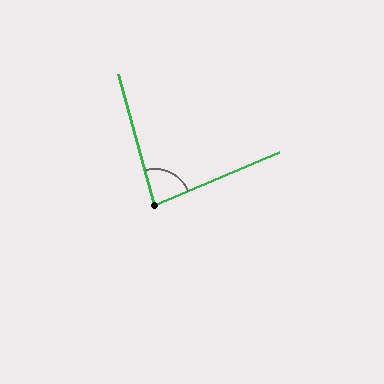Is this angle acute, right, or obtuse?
It is acute.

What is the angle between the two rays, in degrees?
Approximately 82 degrees.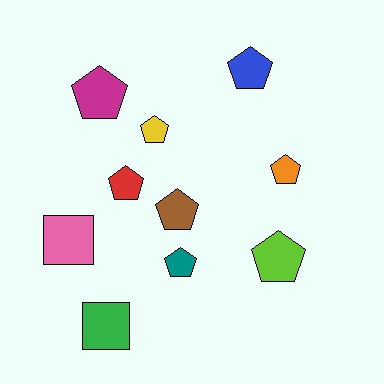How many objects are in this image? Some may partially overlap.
There are 10 objects.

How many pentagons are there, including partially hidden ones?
There are 8 pentagons.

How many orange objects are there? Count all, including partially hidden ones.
There is 1 orange object.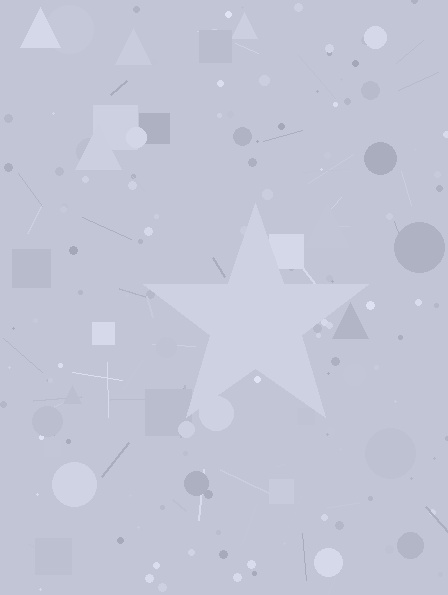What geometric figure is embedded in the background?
A star is embedded in the background.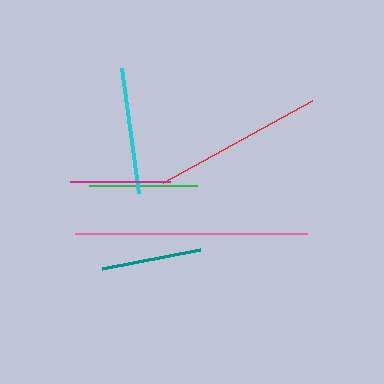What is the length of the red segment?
The red segment is approximately 170 pixels long.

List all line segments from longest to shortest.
From longest to shortest: pink, red, cyan, green, magenta, teal.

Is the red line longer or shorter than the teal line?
The red line is longer than the teal line.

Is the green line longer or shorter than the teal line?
The green line is longer than the teal line.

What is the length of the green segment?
The green segment is approximately 108 pixels long.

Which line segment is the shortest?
The teal line is the shortest at approximately 100 pixels.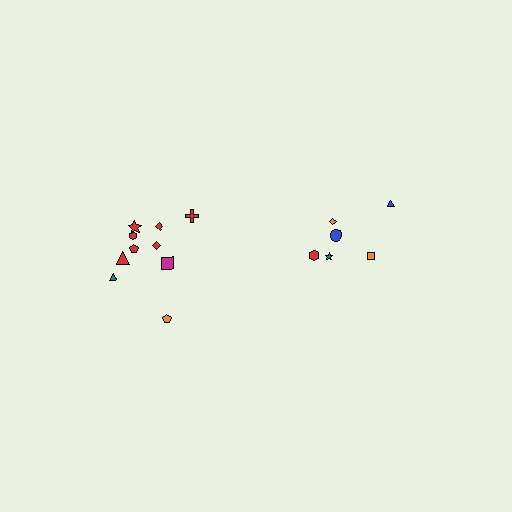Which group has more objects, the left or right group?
The left group.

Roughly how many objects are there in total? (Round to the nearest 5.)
Roughly 15 objects in total.